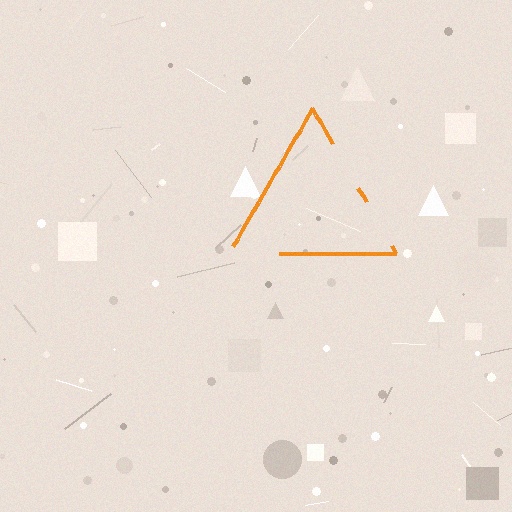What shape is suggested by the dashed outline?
The dashed outline suggests a triangle.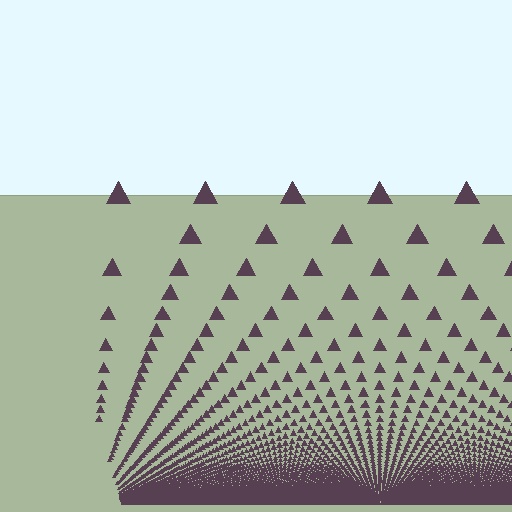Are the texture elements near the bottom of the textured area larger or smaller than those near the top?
Smaller. The gradient is inverted — elements near the bottom are smaller and denser.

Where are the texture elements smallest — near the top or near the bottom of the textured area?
Near the bottom.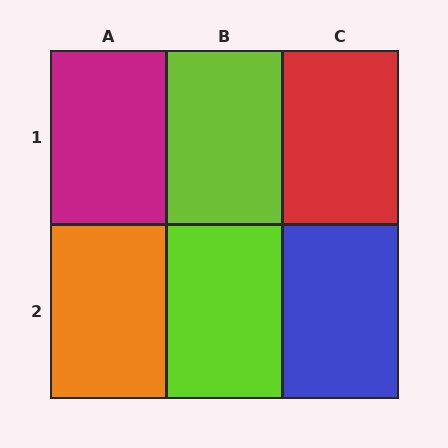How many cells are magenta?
1 cell is magenta.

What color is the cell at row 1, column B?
Lime.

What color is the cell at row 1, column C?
Red.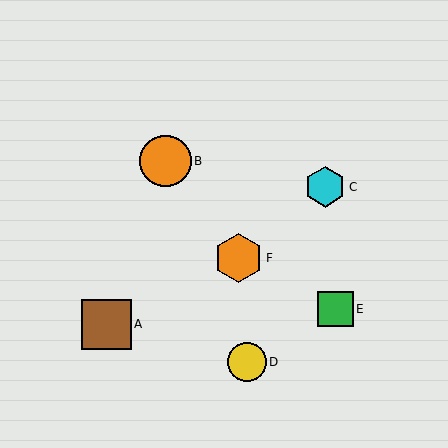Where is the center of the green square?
The center of the green square is at (335, 309).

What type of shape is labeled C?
Shape C is a cyan hexagon.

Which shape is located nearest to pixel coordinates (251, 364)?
The yellow circle (labeled D) at (247, 362) is nearest to that location.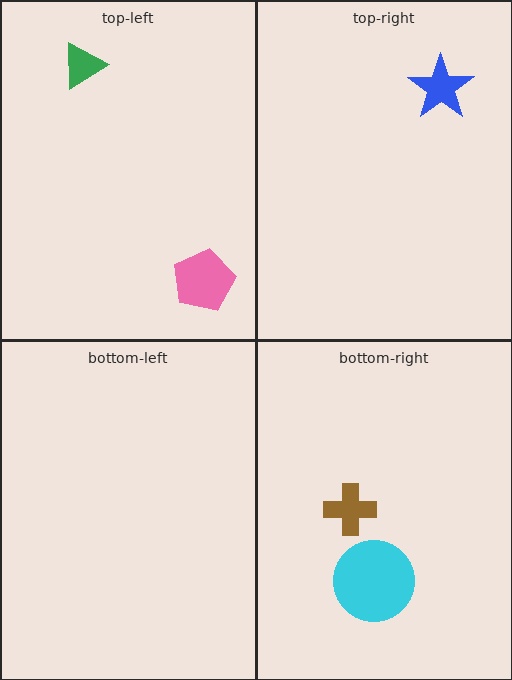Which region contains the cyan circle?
The bottom-right region.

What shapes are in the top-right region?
The blue star.